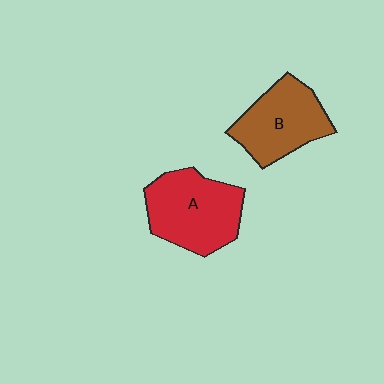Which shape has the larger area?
Shape A (red).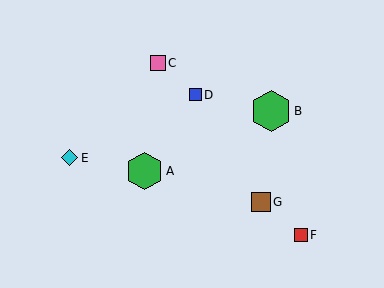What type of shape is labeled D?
Shape D is a blue square.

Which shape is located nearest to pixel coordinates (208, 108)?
The blue square (labeled D) at (195, 95) is nearest to that location.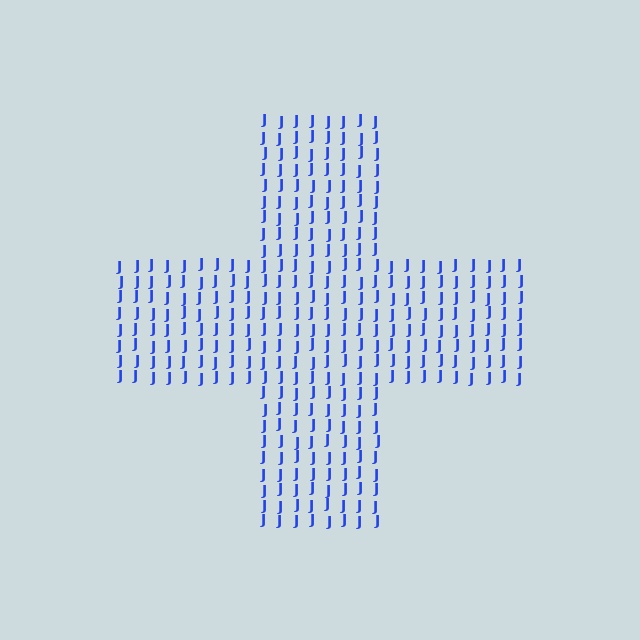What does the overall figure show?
The overall figure shows a cross.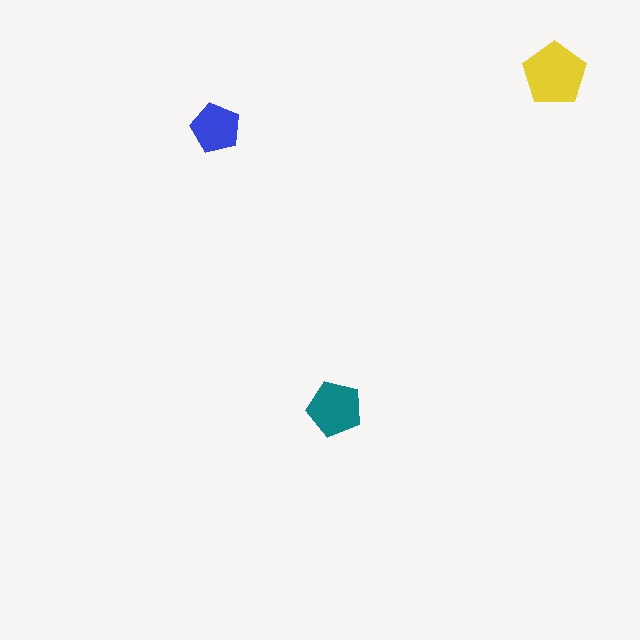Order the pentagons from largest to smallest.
the yellow one, the teal one, the blue one.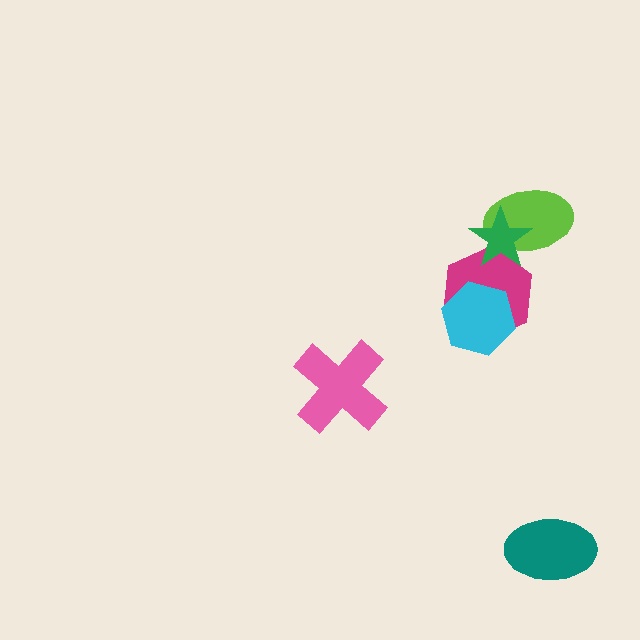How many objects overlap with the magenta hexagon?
3 objects overlap with the magenta hexagon.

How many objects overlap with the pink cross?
0 objects overlap with the pink cross.